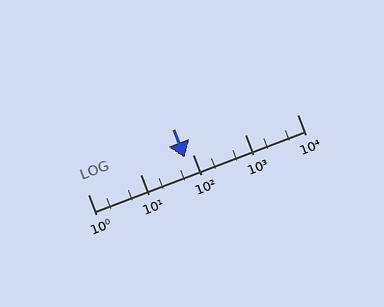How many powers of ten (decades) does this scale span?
The scale spans 4 decades, from 1 to 10000.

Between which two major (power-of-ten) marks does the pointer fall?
The pointer is between 10 and 100.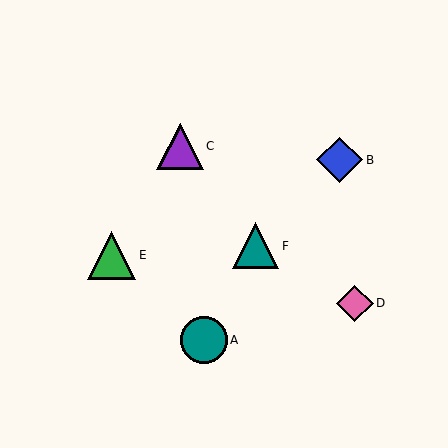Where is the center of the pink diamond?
The center of the pink diamond is at (355, 303).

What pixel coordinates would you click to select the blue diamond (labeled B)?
Click at (340, 160) to select the blue diamond B.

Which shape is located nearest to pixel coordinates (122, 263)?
The green triangle (labeled E) at (112, 255) is nearest to that location.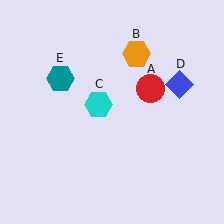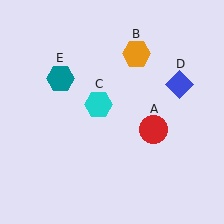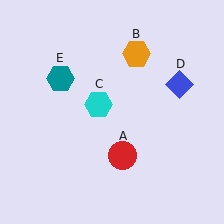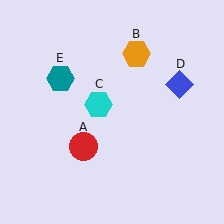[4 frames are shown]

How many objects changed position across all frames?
1 object changed position: red circle (object A).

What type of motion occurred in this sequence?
The red circle (object A) rotated clockwise around the center of the scene.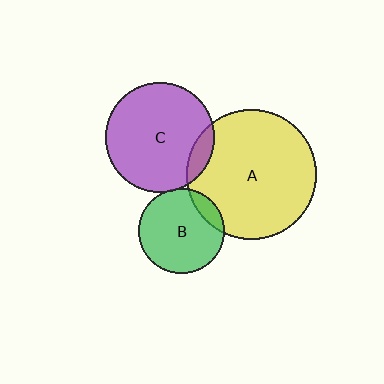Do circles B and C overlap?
Yes.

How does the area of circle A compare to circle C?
Approximately 1.4 times.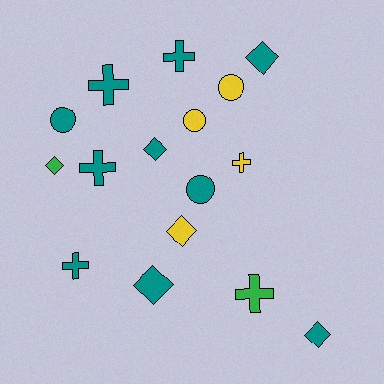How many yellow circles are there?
There are 2 yellow circles.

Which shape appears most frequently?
Cross, with 6 objects.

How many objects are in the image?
There are 16 objects.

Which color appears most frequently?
Teal, with 10 objects.